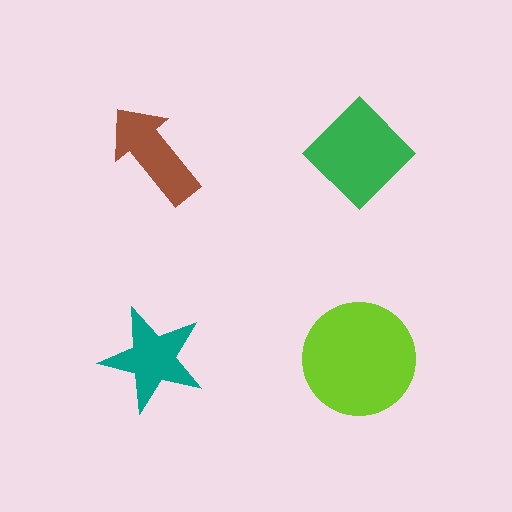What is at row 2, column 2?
A lime circle.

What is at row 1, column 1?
A brown arrow.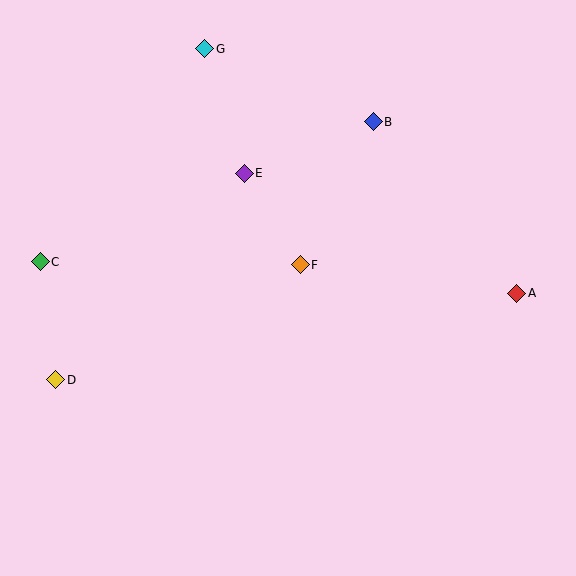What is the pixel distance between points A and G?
The distance between A and G is 396 pixels.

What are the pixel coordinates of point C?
Point C is at (40, 262).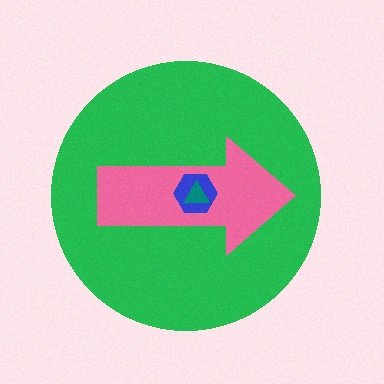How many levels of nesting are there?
4.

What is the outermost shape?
The green circle.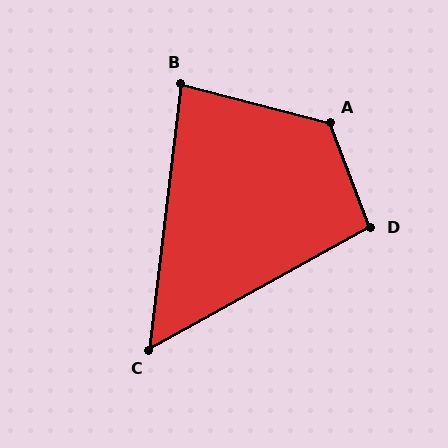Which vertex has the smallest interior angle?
C, at approximately 54 degrees.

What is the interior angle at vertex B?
Approximately 82 degrees (acute).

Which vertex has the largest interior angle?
A, at approximately 126 degrees.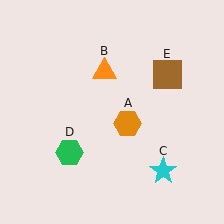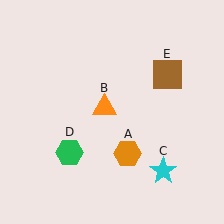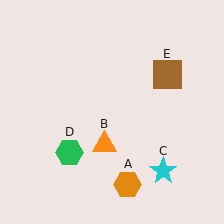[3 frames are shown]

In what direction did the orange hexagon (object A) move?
The orange hexagon (object A) moved down.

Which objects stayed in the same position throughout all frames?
Cyan star (object C) and green hexagon (object D) and brown square (object E) remained stationary.